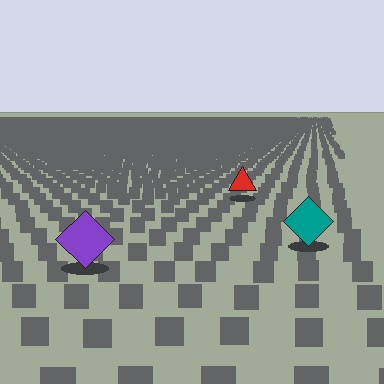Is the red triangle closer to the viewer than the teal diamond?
No. The teal diamond is closer — you can tell from the texture gradient: the ground texture is coarser near it.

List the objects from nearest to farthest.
From nearest to farthest: the purple diamond, the teal diamond, the red triangle.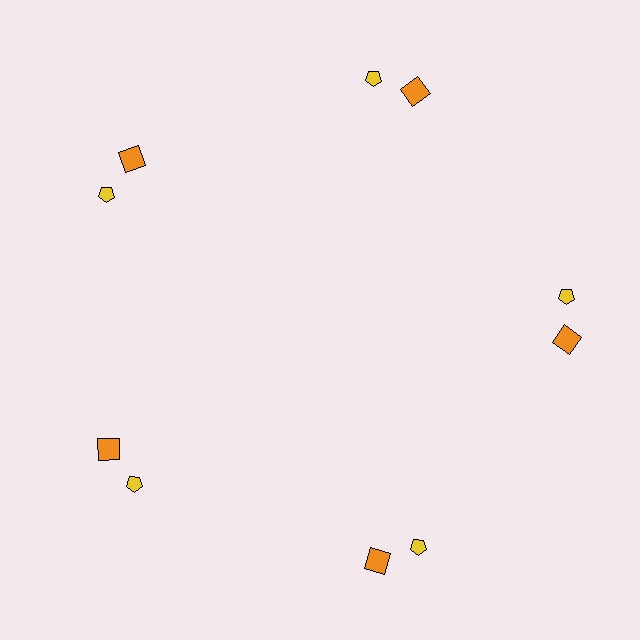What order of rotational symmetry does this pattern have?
This pattern has 5-fold rotational symmetry.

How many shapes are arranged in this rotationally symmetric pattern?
There are 10 shapes, arranged in 5 groups of 2.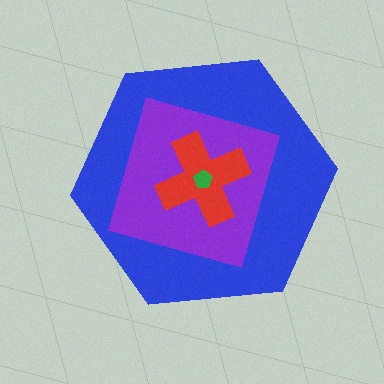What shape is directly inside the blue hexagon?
The purple diamond.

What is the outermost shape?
The blue hexagon.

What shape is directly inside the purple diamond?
The red cross.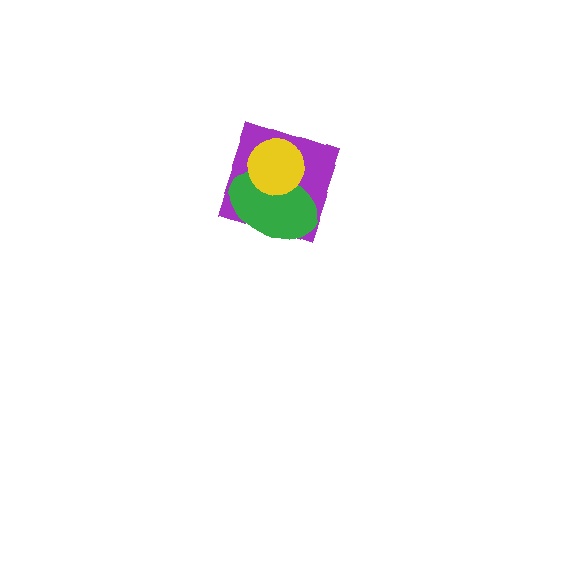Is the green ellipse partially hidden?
Yes, it is partially covered by another shape.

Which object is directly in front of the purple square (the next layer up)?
The green ellipse is directly in front of the purple square.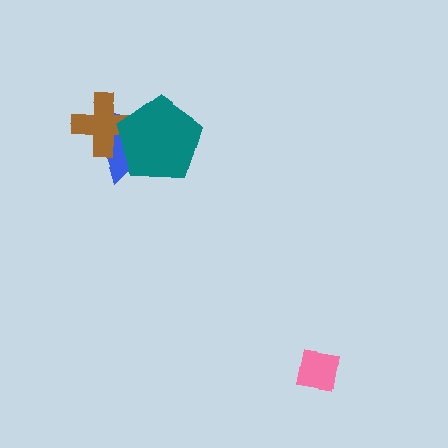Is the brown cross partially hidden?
Yes, it is partially covered by another shape.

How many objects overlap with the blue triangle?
2 objects overlap with the blue triangle.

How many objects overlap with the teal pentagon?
2 objects overlap with the teal pentagon.